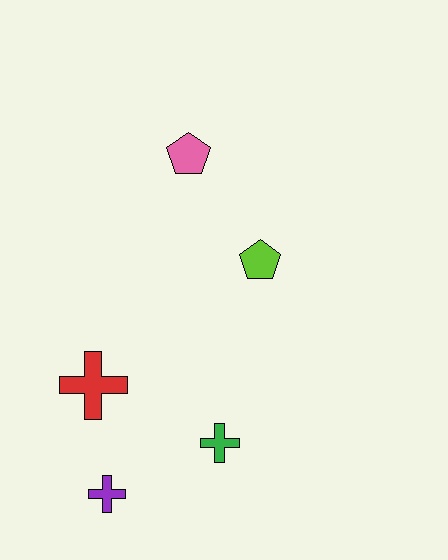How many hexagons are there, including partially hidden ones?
There are no hexagons.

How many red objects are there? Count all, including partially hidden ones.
There is 1 red object.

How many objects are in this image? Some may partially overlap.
There are 5 objects.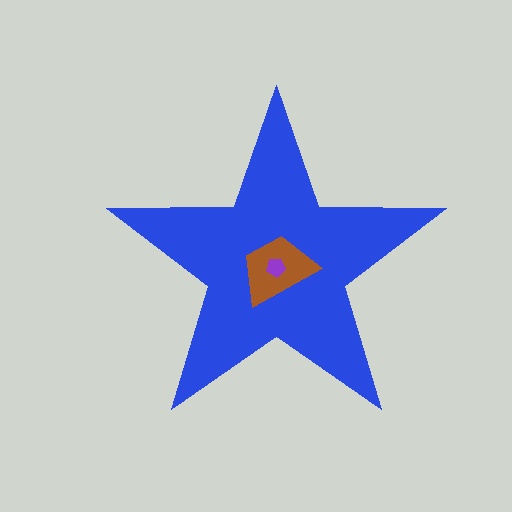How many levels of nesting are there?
3.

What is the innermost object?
The purple pentagon.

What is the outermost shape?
The blue star.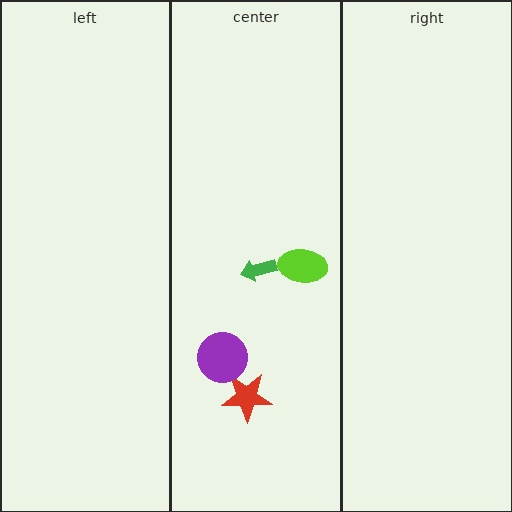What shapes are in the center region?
The lime ellipse, the red star, the green arrow, the purple circle.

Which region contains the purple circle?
The center region.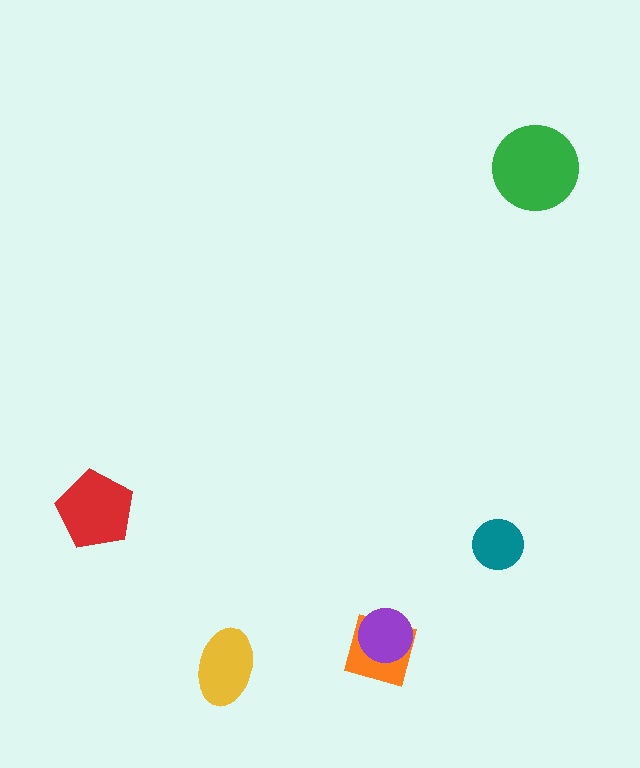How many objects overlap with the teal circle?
0 objects overlap with the teal circle.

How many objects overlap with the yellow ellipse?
0 objects overlap with the yellow ellipse.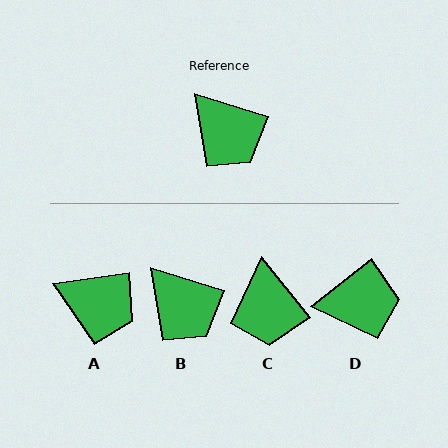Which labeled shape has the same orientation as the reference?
B.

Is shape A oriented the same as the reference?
No, it is off by about 25 degrees.